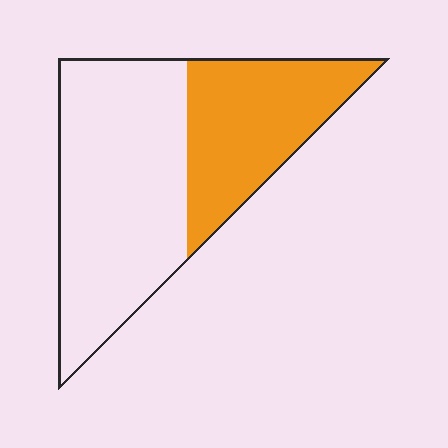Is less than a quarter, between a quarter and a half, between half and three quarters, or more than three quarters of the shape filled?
Between a quarter and a half.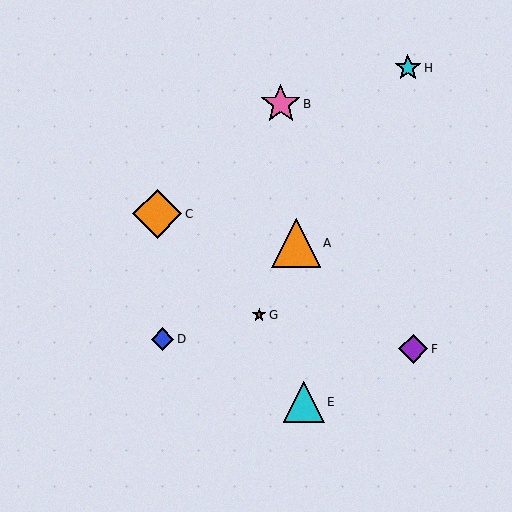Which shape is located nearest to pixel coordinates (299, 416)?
The cyan triangle (labeled E) at (304, 402) is nearest to that location.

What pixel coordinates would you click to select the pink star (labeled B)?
Click at (281, 104) to select the pink star B.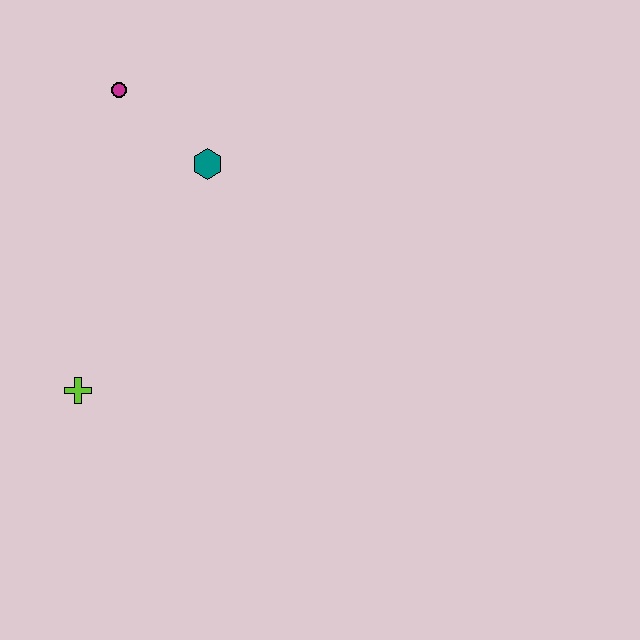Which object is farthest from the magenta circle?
The lime cross is farthest from the magenta circle.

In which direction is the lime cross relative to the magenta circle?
The lime cross is below the magenta circle.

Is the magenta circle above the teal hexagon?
Yes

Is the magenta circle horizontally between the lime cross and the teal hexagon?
Yes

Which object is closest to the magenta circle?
The teal hexagon is closest to the magenta circle.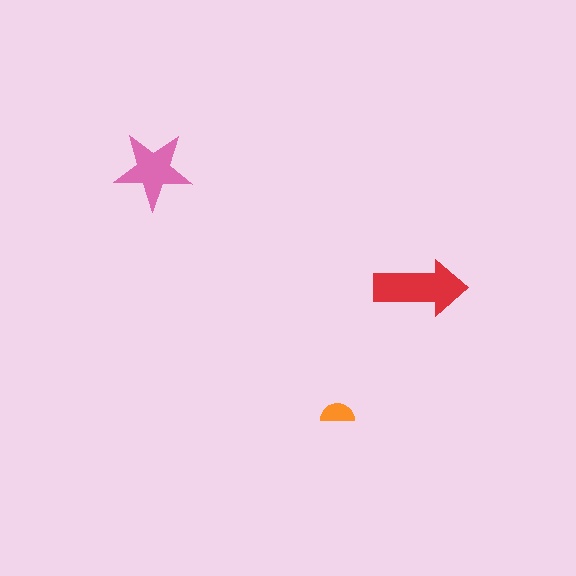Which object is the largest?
The red arrow.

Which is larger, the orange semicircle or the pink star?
The pink star.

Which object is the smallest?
The orange semicircle.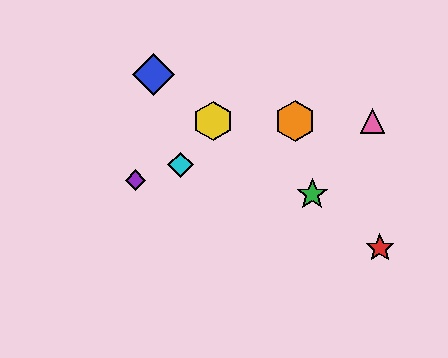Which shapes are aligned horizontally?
The yellow hexagon, the orange hexagon, the pink triangle are aligned horizontally.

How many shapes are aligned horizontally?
3 shapes (the yellow hexagon, the orange hexagon, the pink triangle) are aligned horizontally.